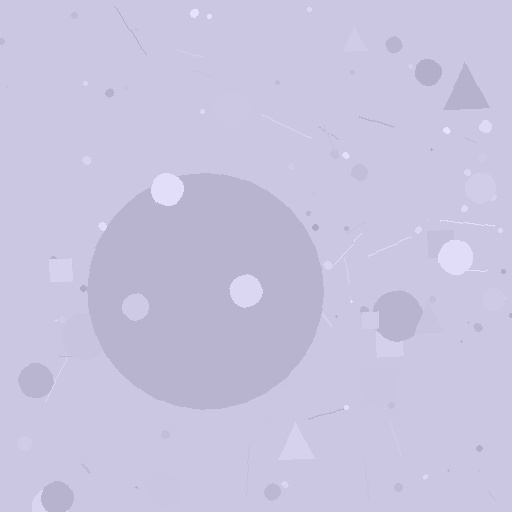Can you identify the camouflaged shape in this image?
The camouflaged shape is a circle.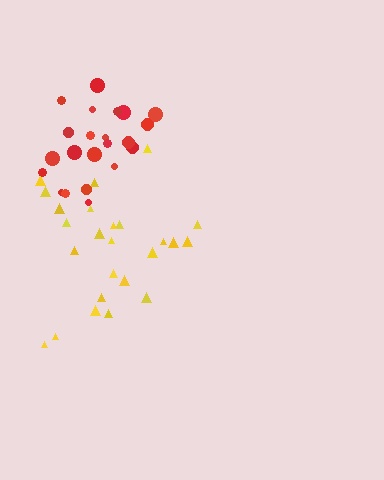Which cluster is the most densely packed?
Red.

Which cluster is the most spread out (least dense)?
Yellow.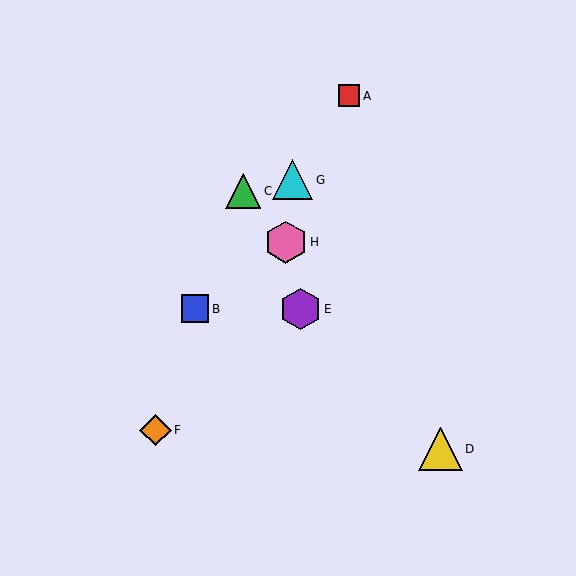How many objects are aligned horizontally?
2 objects (B, E) are aligned horizontally.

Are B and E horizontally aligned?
Yes, both are at y≈309.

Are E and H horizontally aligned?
No, E is at y≈309 and H is at y≈242.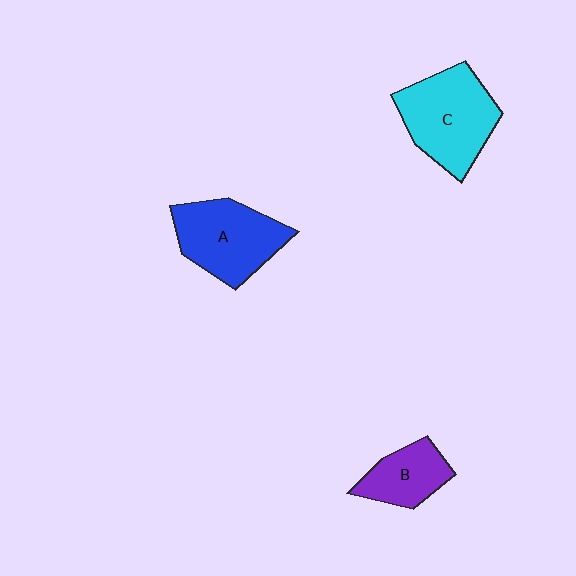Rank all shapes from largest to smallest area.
From largest to smallest: C (cyan), A (blue), B (purple).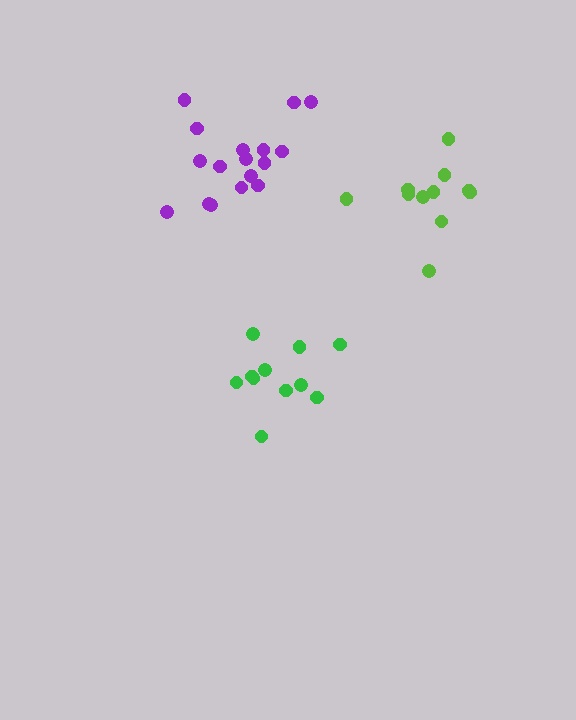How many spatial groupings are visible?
There are 3 spatial groupings.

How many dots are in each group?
Group 1: 11 dots, Group 2: 17 dots, Group 3: 11 dots (39 total).